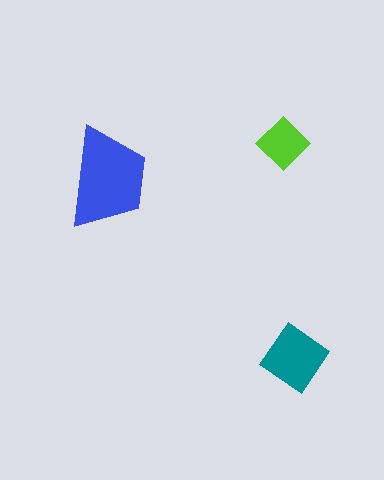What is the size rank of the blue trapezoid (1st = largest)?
1st.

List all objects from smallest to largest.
The lime diamond, the teal diamond, the blue trapezoid.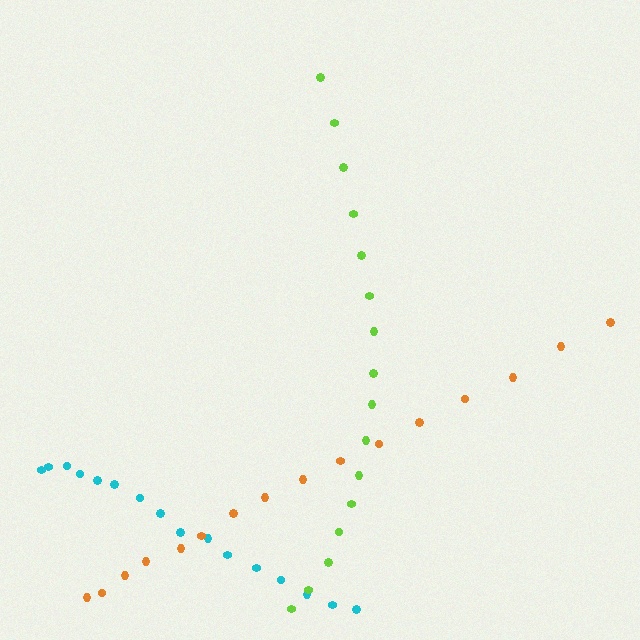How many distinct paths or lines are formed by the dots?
There are 3 distinct paths.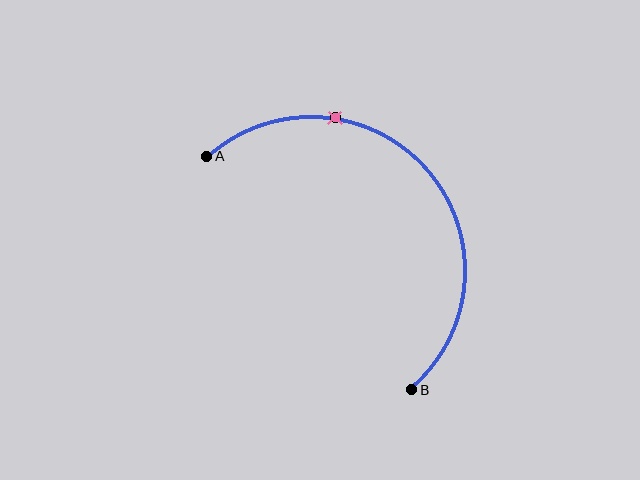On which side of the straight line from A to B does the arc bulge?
The arc bulges above and to the right of the straight line connecting A and B.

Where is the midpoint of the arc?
The arc midpoint is the point on the curve farthest from the straight line joining A and B. It sits above and to the right of that line.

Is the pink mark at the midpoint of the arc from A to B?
No. The pink mark lies on the arc but is closer to endpoint A. The arc midpoint would be at the point on the curve equidistant along the arc from both A and B.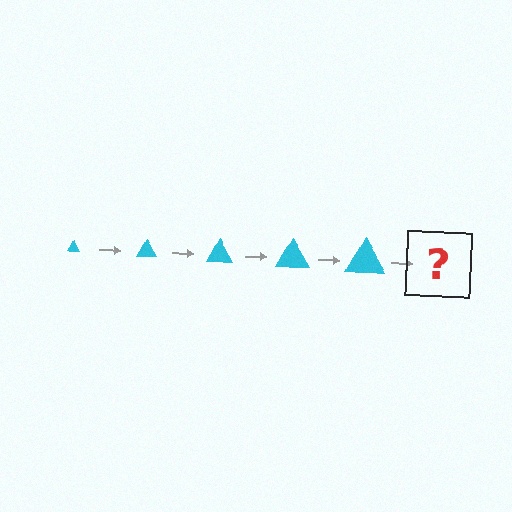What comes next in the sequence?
The next element should be a cyan triangle, larger than the previous one.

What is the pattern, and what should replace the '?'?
The pattern is that the triangle gets progressively larger each step. The '?' should be a cyan triangle, larger than the previous one.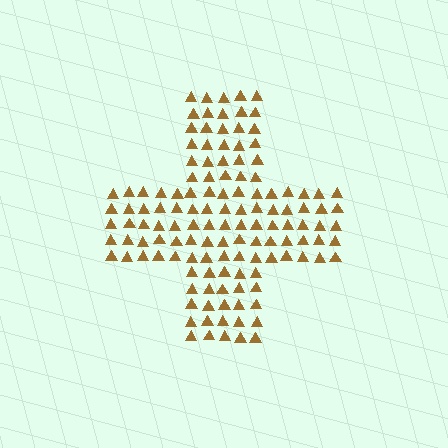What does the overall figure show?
The overall figure shows a cross.